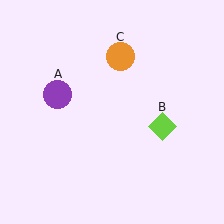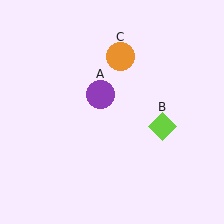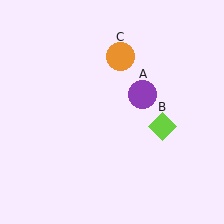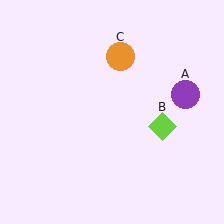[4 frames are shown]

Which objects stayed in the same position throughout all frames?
Lime diamond (object B) and orange circle (object C) remained stationary.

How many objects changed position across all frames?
1 object changed position: purple circle (object A).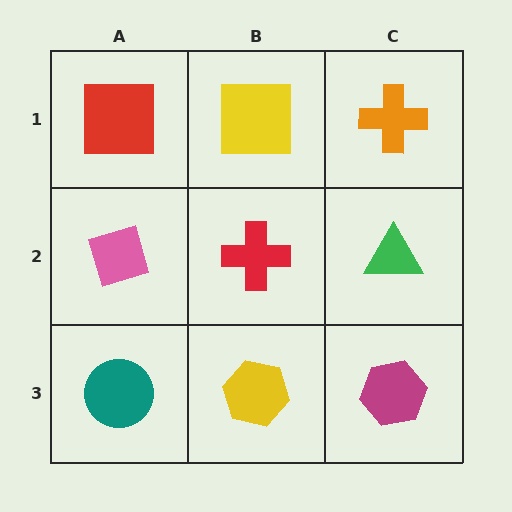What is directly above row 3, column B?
A red cross.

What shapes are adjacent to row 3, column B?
A red cross (row 2, column B), a teal circle (row 3, column A), a magenta hexagon (row 3, column C).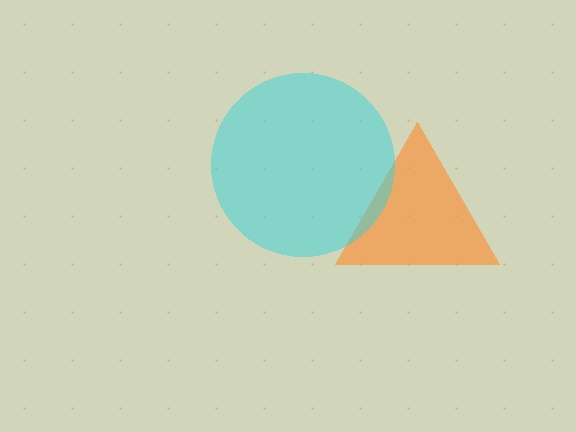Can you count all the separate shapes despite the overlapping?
Yes, there are 2 separate shapes.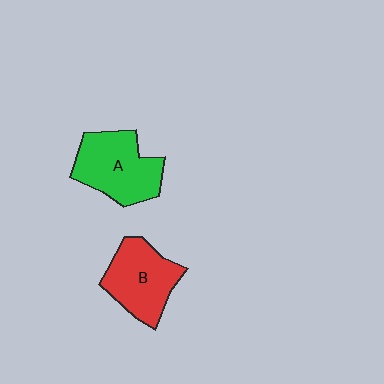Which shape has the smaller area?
Shape B (red).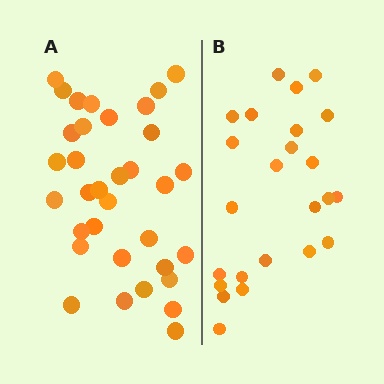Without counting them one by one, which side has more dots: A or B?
Region A (the left region) has more dots.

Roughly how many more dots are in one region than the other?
Region A has roughly 10 or so more dots than region B.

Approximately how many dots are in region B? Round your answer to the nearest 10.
About 20 dots. (The exact count is 24, which rounds to 20.)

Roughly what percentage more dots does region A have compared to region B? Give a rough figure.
About 40% more.